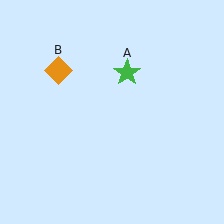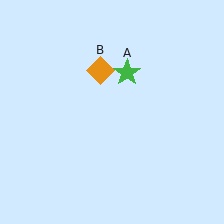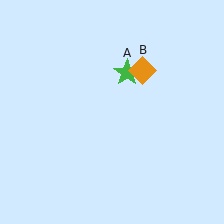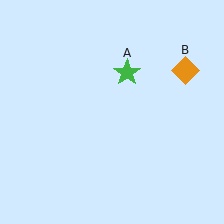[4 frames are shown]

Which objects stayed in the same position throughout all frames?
Green star (object A) remained stationary.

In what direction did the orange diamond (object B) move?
The orange diamond (object B) moved right.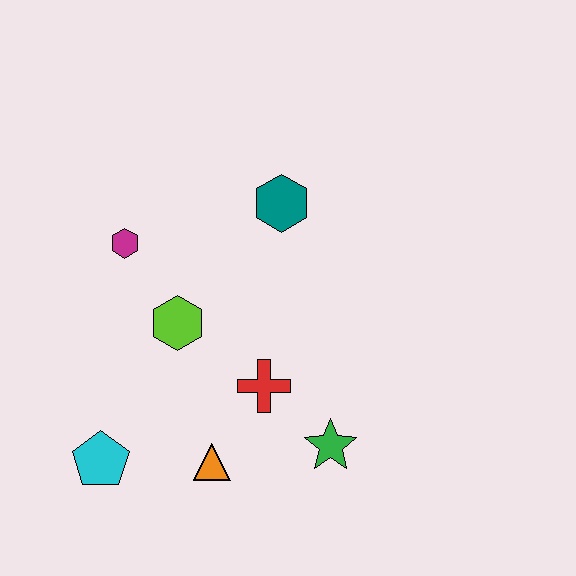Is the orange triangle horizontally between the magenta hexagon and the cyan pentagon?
No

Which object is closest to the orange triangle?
The red cross is closest to the orange triangle.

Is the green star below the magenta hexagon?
Yes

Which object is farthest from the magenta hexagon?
The green star is farthest from the magenta hexagon.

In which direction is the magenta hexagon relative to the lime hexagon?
The magenta hexagon is above the lime hexagon.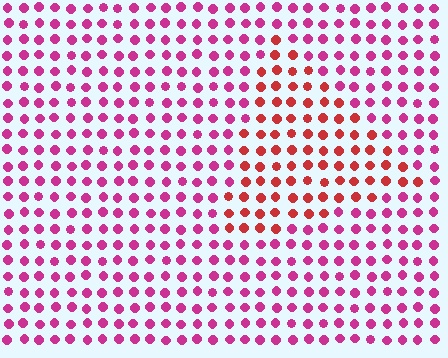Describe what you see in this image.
The image is filled with small magenta elements in a uniform arrangement. A triangle-shaped region is visible where the elements are tinted to a slightly different hue, forming a subtle color boundary.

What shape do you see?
I see a triangle.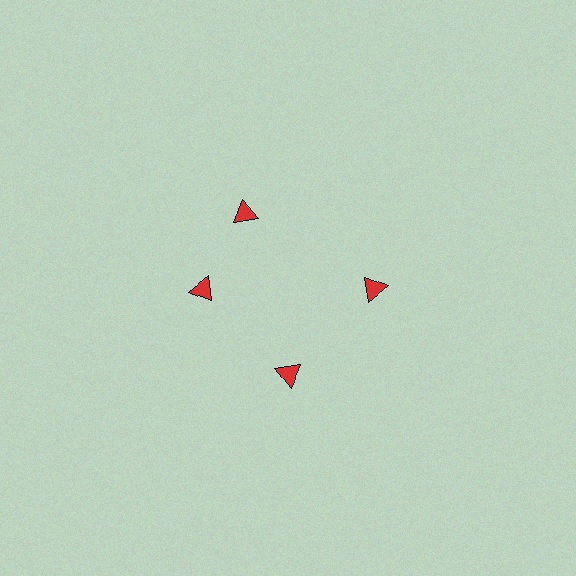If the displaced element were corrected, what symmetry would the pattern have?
It would have 4-fold rotational symmetry — the pattern would map onto itself every 90 degrees.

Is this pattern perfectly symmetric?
No. The 4 red triangles are arranged in a ring, but one element near the 12 o'clock position is rotated out of alignment along the ring, breaking the 4-fold rotational symmetry.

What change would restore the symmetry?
The symmetry would be restored by rotating it back into even spacing with its neighbors so that all 4 triangles sit at equal angles and equal distance from the center.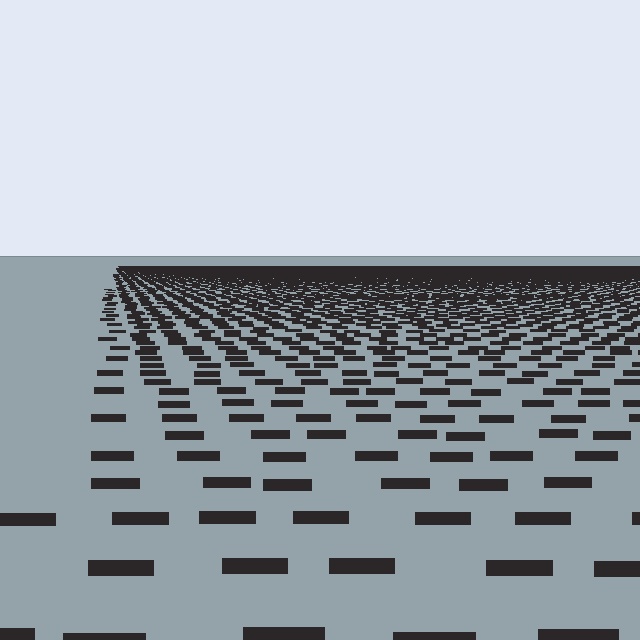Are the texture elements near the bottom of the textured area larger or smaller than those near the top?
Larger. Near the bottom, elements are closer to the viewer and appear at a bigger on-screen size.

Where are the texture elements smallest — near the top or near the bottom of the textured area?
Near the top.